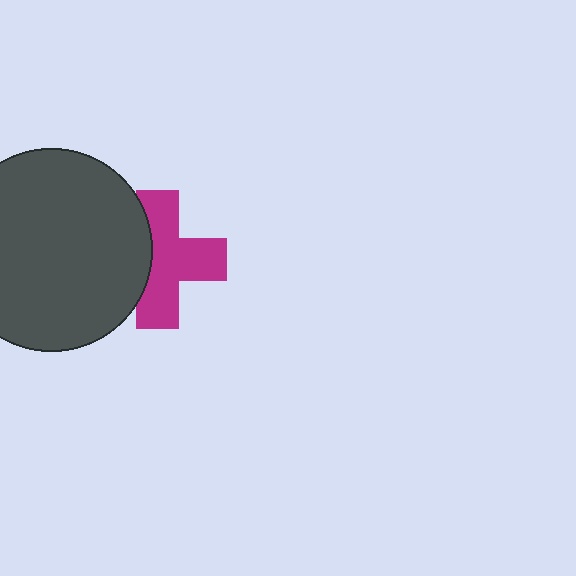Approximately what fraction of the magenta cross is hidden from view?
Roughly 33% of the magenta cross is hidden behind the dark gray circle.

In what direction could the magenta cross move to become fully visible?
The magenta cross could move right. That would shift it out from behind the dark gray circle entirely.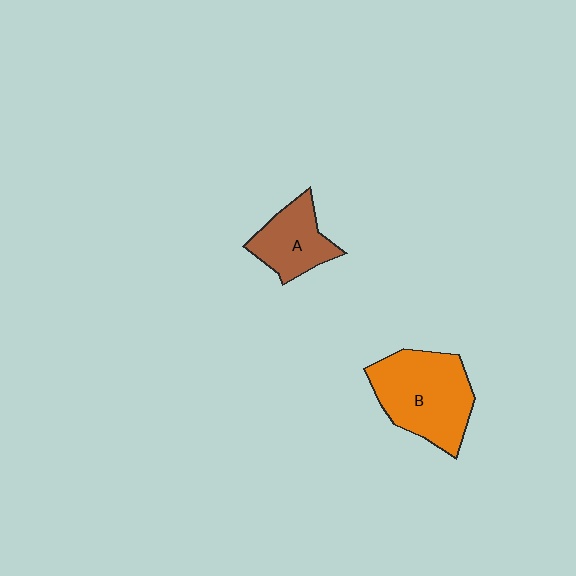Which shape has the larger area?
Shape B (orange).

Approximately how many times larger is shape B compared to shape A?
Approximately 1.7 times.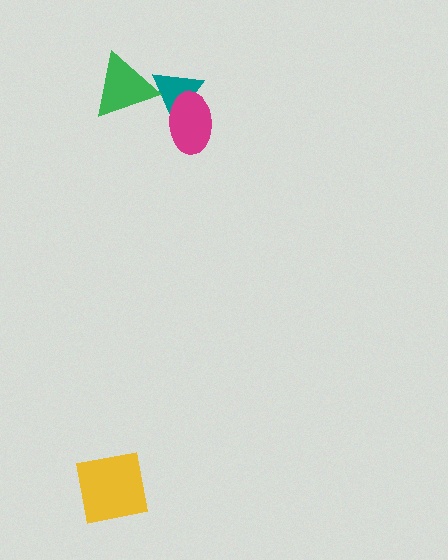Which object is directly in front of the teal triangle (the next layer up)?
The magenta ellipse is directly in front of the teal triangle.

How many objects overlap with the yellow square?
0 objects overlap with the yellow square.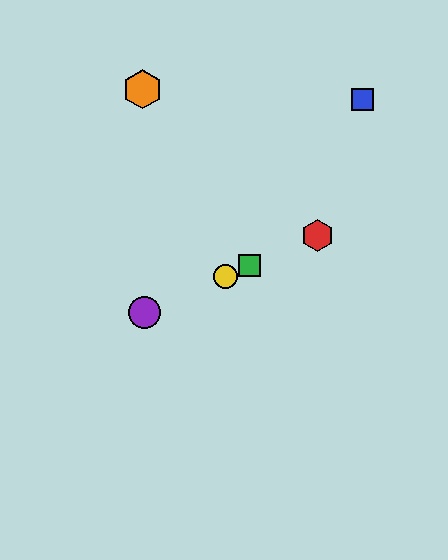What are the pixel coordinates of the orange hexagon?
The orange hexagon is at (142, 89).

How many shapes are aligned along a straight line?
4 shapes (the red hexagon, the green square, the yellow circle, the purple circle) are aligned along a straight line.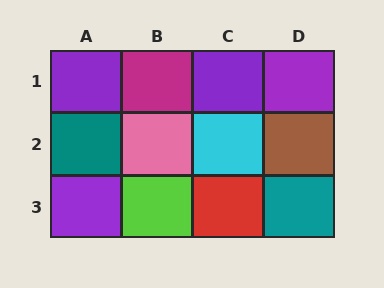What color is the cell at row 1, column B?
Magenta.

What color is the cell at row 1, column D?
Purple.